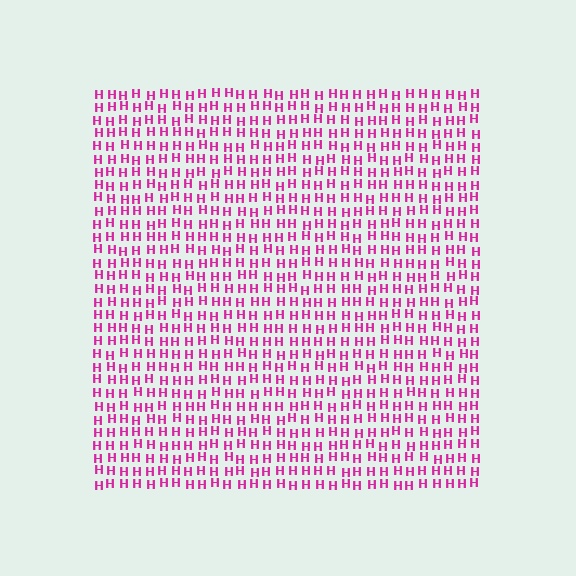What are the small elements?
The small elements are letter H's.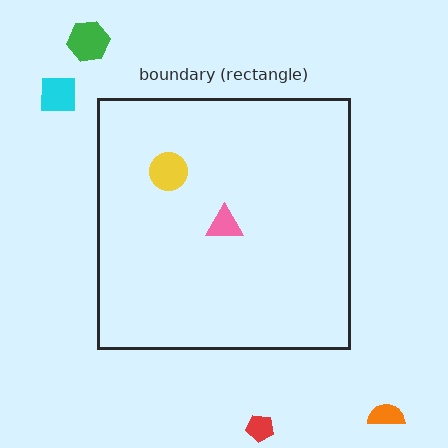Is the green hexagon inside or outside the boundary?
Outside.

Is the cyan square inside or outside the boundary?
Outside.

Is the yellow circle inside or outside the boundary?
Inside.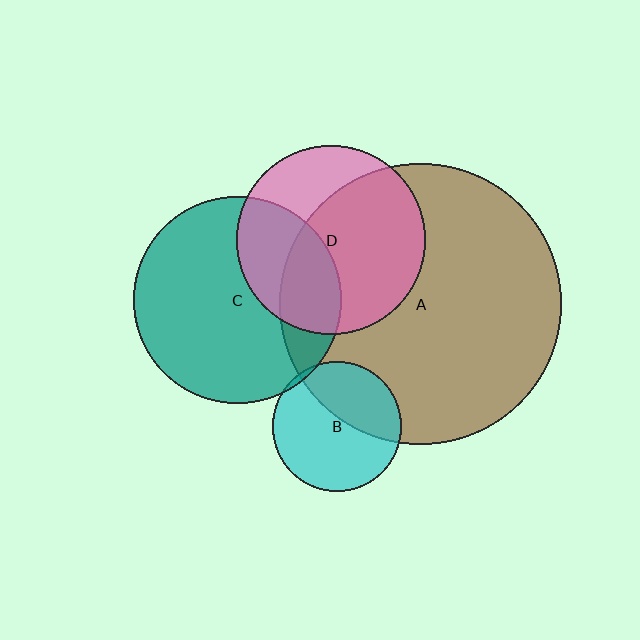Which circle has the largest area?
Circle A (brown).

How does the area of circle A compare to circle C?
Approximately 1.8 times.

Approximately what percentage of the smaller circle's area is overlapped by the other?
Approximately 65%.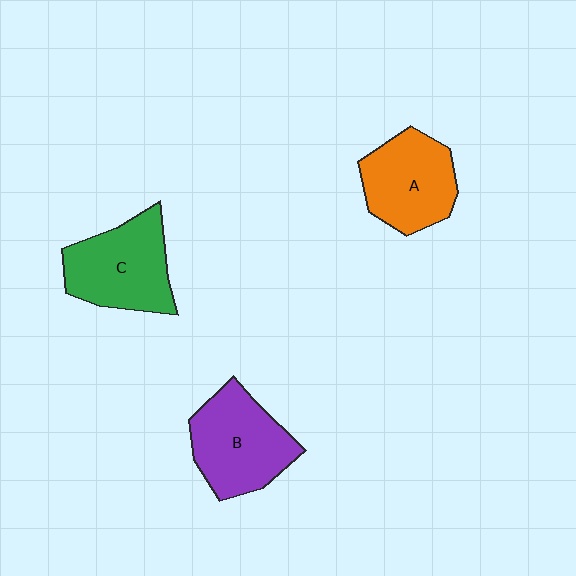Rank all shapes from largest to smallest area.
From largest to smallest: B (purple), C (green), A (orange).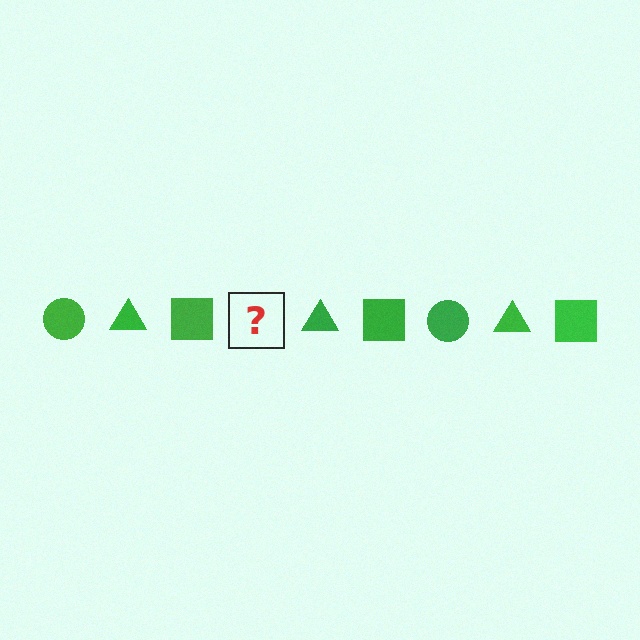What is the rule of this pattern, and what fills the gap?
The rule is that the pattern cycles through circle, triangle, square shapes in green. The gap should be filled with a green circle.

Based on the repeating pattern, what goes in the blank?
The blank should be a green circle.